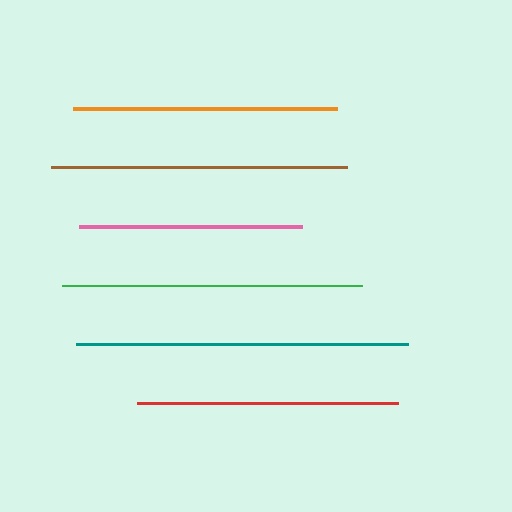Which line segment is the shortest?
The pink line is the shortest at approximately 223 pixels.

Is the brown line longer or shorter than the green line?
The green line is longer than the brown line.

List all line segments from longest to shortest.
From longest to shortest: teal, green, brown, orange, red, pink.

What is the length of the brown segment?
The brown segment is approximately 296 pixels long.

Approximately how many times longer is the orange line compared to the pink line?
The orange line is approximately 1.2 times the length of the pink line.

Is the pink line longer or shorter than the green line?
The green line is longer than the pink line.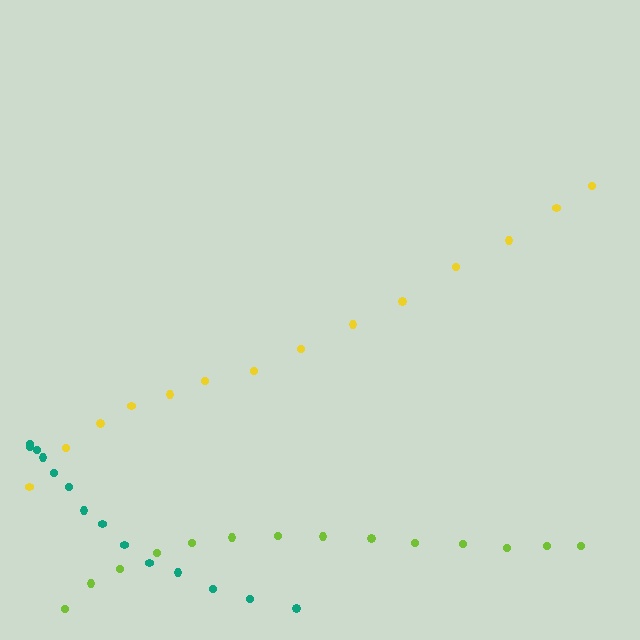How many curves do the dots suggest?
There are 3 distinct paths.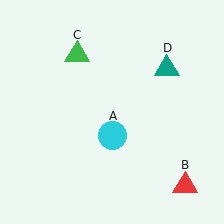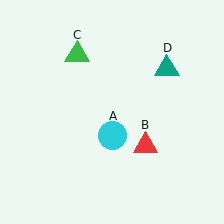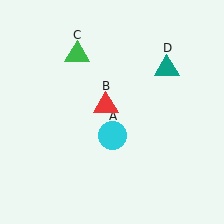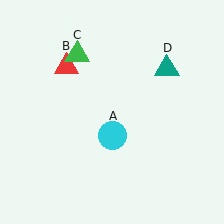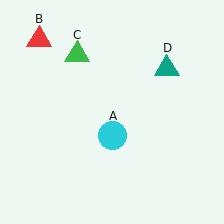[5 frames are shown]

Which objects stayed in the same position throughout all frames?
Cyan circle (object A) and green triangle (object C) and teal triangle (object D) remained stationary.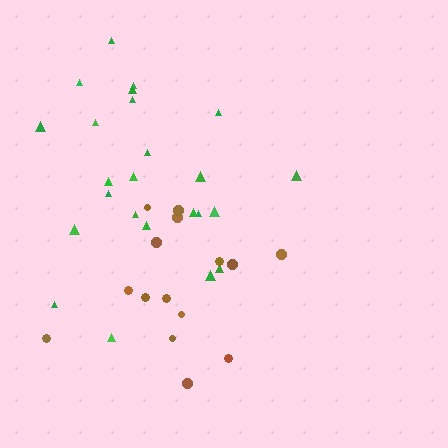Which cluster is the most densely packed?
Green.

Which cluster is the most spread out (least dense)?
Brown.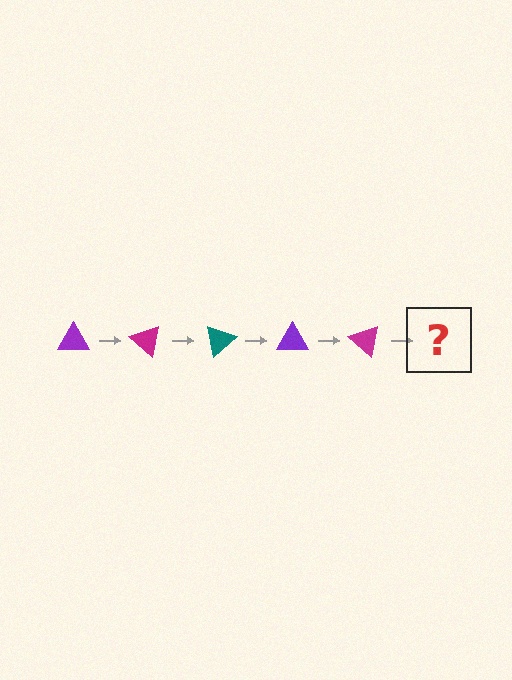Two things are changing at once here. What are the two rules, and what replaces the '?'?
The two rules are that it rotates 40 degrees each step and the color cycles through purple, magenta, and teal. The '?' should be a teal triangle, rotated 200 degrees from the start.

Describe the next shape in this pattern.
It should be a teal triangle, rotated 200 degrees from the start.